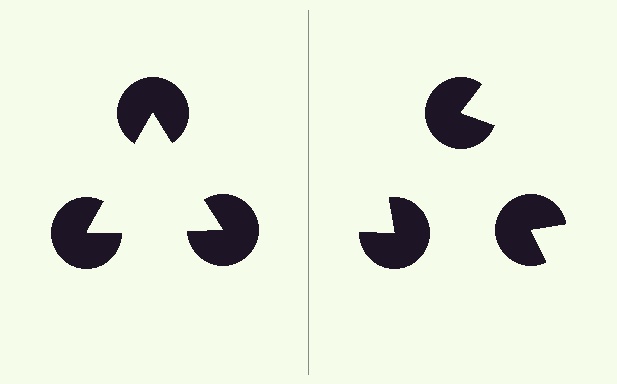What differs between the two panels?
The pac-man discs are positioned identically on both sides; only the wedge orientations differ. On the left they align to a triangle; on the right they are misaligned.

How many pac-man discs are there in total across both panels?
6 — 3 on each side.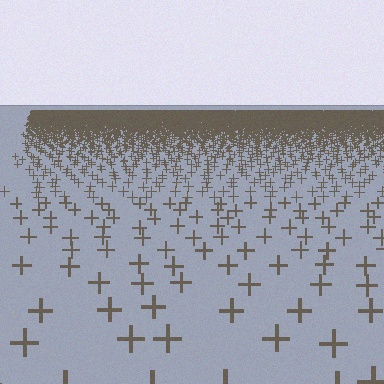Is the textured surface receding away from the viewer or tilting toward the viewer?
The surface is receding away from the viewer. Texture elements get smaller and denser toward the top.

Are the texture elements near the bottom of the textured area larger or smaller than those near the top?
Larger. Near the bottom, elements are closer to the viewer and appear at a bigger on-screen size.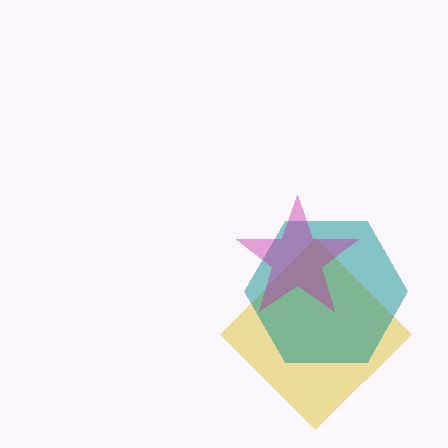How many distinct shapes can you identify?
There are 3 distinct shapes: a yellow diamond, a teal hexagon, a magenta star.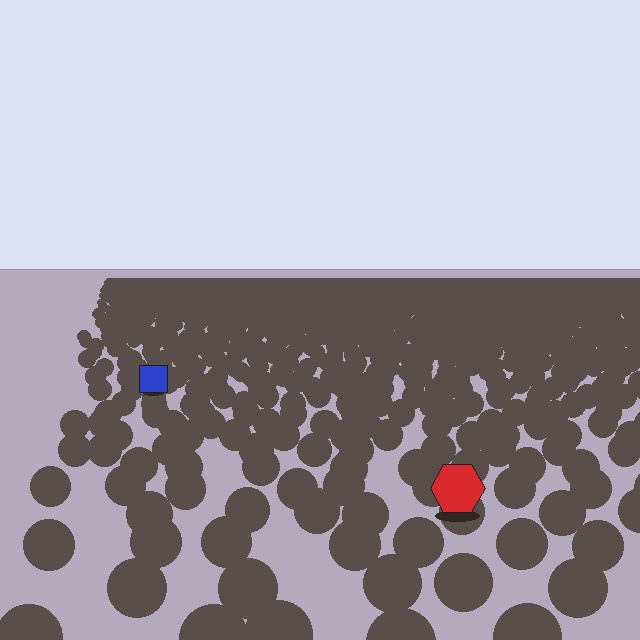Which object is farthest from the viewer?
The blue square is farthest from the viewer. It appears smaller and the ground texture around it is denser.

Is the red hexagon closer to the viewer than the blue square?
Yes. The red hexagon is closer — you can tell from the texture gradient: the ground texture is coarser near it.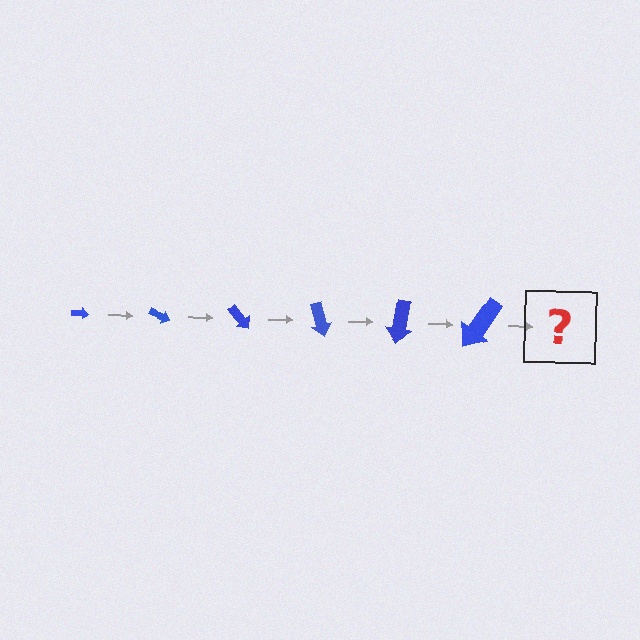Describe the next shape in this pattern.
It should be an arrow, larger than the previous one and rotated 150 degrees from the start.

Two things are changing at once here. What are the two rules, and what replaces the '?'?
The two rules are that the arrow grows larger each step and it rotates 25 degrees each step. The '?' should be an arrow, larger than the previous one and rotated 150 degrees from the start.